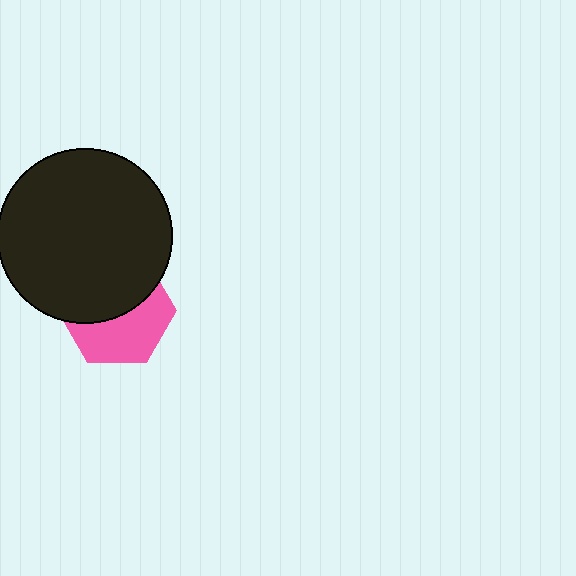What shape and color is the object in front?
The object in front is a black circle.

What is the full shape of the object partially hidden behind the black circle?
The partially hidden object is a pink hexagon.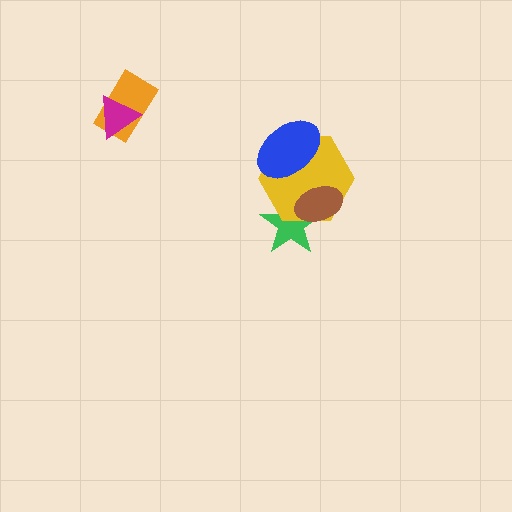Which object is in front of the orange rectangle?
The magenta triangle is in front of the orange rectangle.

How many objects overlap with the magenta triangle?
1 object overlaps with the magenta triangle.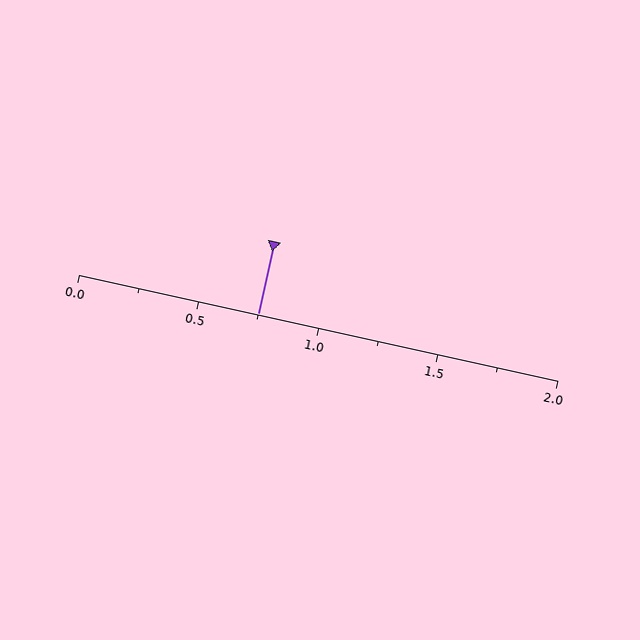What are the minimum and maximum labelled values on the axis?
The axis runs from 0.0 to 2.0.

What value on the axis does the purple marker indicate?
The marker indicates approximately 0.75.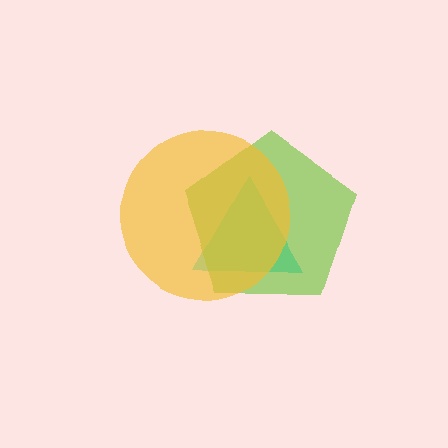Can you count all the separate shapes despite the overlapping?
Yes, there are 3 separate shapes.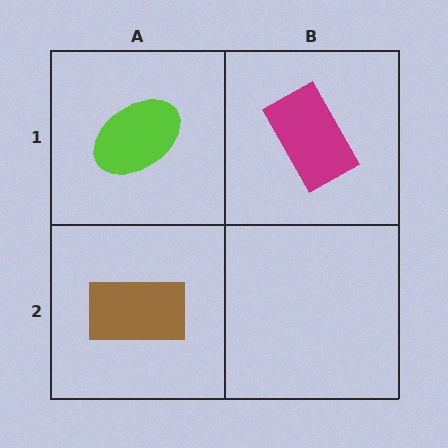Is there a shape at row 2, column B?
No, that cell is empty.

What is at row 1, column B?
A magenta rectangle.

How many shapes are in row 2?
1 shape.